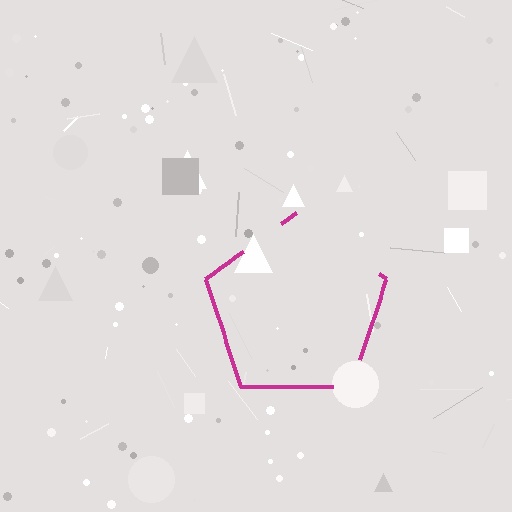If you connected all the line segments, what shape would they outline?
They would outline a pentagon.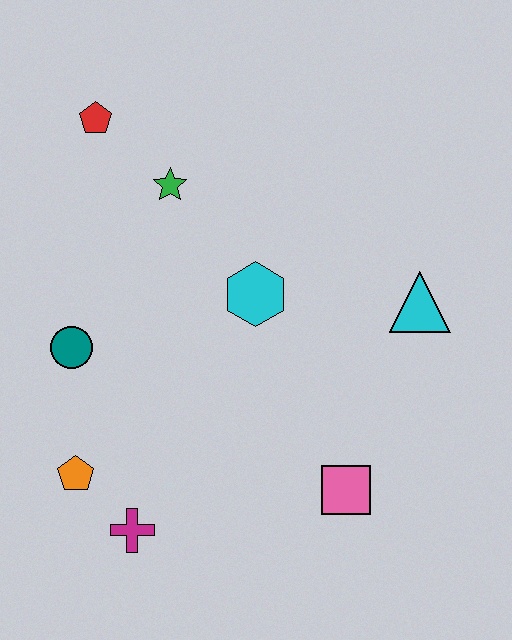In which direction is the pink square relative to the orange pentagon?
The pink square is to the right of the orange pentagon.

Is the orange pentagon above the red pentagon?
No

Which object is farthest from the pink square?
The red pentagon is farthest from the pink square.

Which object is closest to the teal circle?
The orange pentagon is closest to the teal circle.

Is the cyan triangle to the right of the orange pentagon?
Yes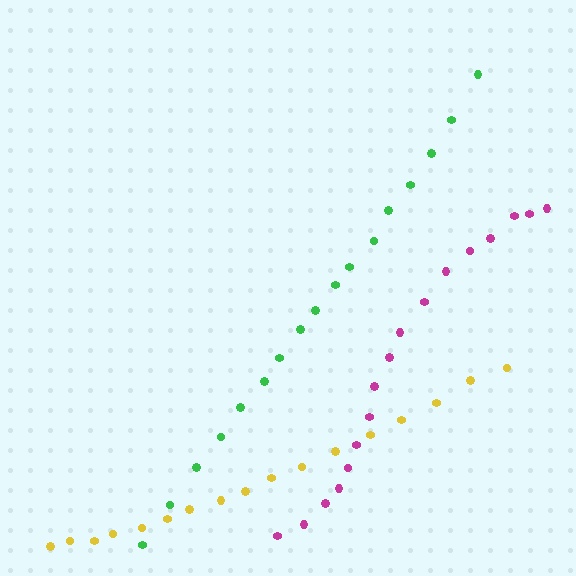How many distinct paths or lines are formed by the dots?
There are 3 distinct paths.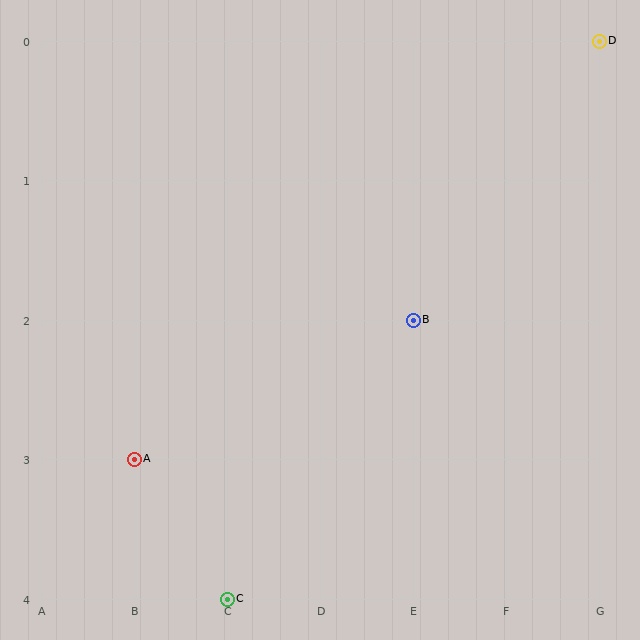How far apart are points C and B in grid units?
Points C and B are 2 columns and 2 rows apart (about 2.8 grid units diagonally).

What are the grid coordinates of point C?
Point C is at grid coordinates (C, 4).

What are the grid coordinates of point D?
Point D is at grid coordinates (G, 0).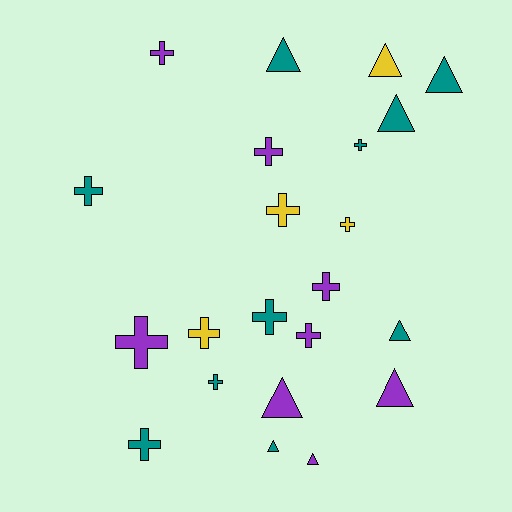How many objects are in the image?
There are 22 objects.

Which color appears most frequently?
Teal, with 10 objects.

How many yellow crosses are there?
There are 3 yellow crosses.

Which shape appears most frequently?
Cross, with 13 objects.